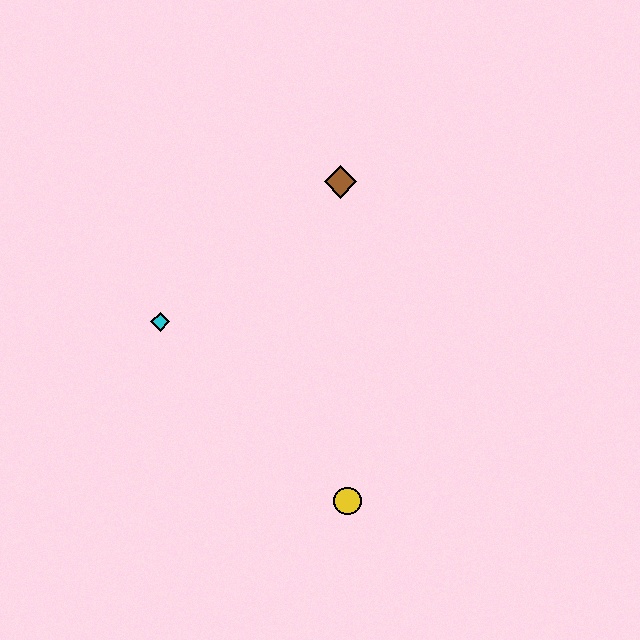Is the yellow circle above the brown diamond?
No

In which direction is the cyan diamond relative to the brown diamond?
The cyan diamond is to the left of the brown diamond.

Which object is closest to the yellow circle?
The cyan diamond is closest to the yellow circle.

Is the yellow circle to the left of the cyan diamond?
No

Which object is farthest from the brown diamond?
The yellow circle is farthest from the brown diamond.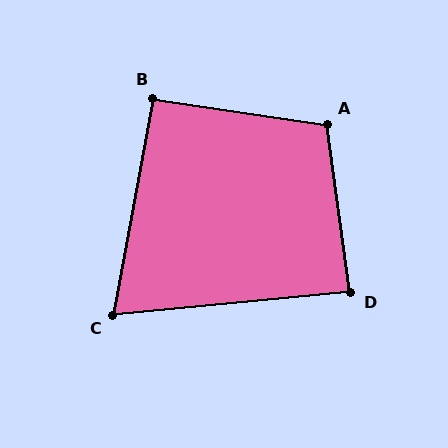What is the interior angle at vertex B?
Approximately 92 degrees (approximately right).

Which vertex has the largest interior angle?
A, at approximately 106 degrees.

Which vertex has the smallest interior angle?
C, at approximately 74 degrees.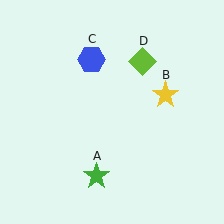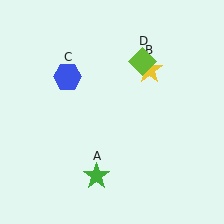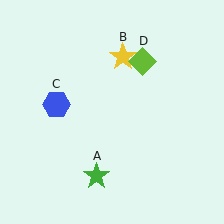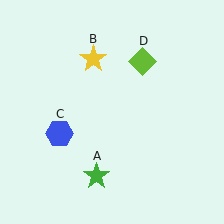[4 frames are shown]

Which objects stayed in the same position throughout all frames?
Green star (object A) and lime diamond (object D) remained stationary.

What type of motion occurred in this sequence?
The yellow star (object B), blue hexagon (object C) rotated counterclockwise around the center of the scene.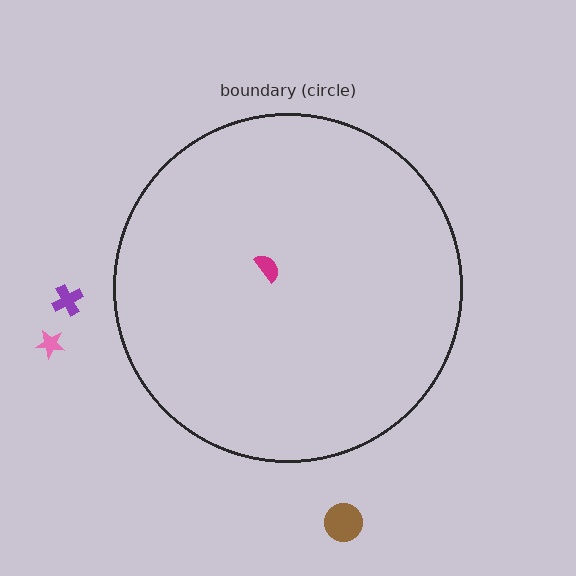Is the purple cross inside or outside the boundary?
Outside.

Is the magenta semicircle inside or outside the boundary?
Inside.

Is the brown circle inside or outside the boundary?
Outside.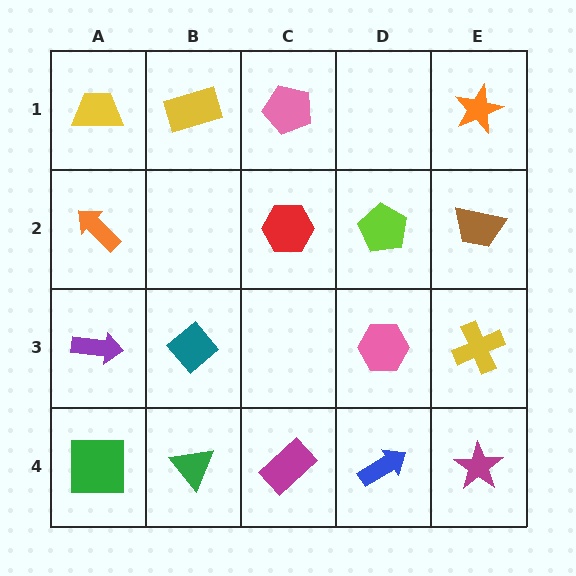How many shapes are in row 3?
4 shapes.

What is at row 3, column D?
A pink hexagon.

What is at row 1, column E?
An orange star.